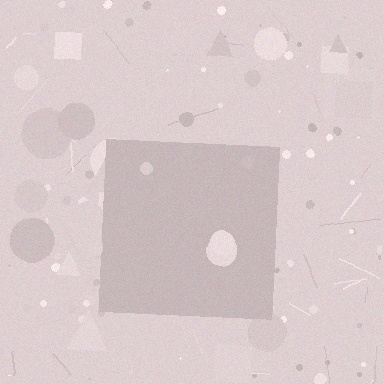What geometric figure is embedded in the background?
A square is embedded in the background.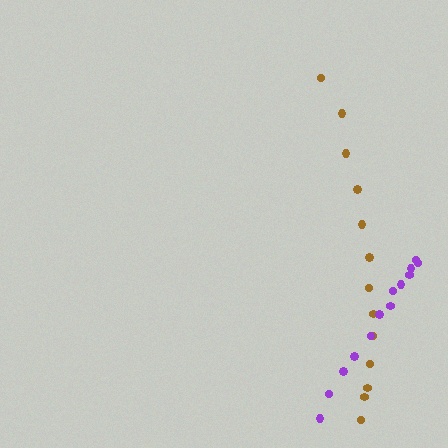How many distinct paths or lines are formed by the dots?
There are 2 distinct paths.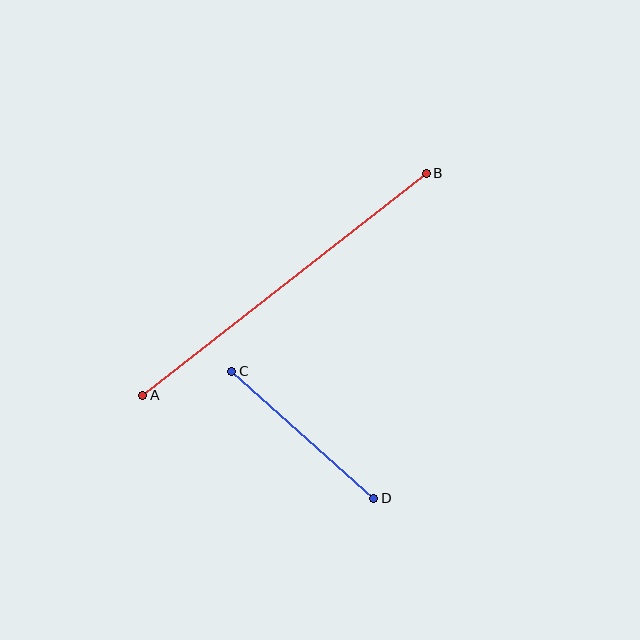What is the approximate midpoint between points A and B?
The midpoint is at approximately (285, 284) pixels.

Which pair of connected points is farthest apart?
Points A and B are farthest apart.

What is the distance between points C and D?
The distance is approximately 191 pixels.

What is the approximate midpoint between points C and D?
The midpoint is at approximately (303, 435) pixels.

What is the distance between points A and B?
The distance is approximately 360 pixels.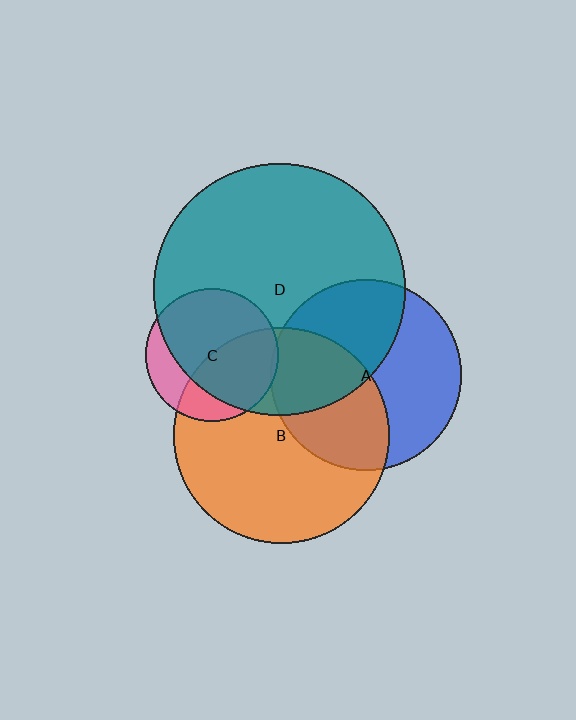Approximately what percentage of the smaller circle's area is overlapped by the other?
Approximately 30%.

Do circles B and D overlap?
Yes.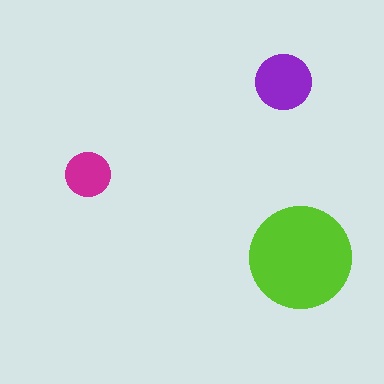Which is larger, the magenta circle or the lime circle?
The lime one.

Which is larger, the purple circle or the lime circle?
The lime one.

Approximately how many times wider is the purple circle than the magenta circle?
About 1.5 times wider.